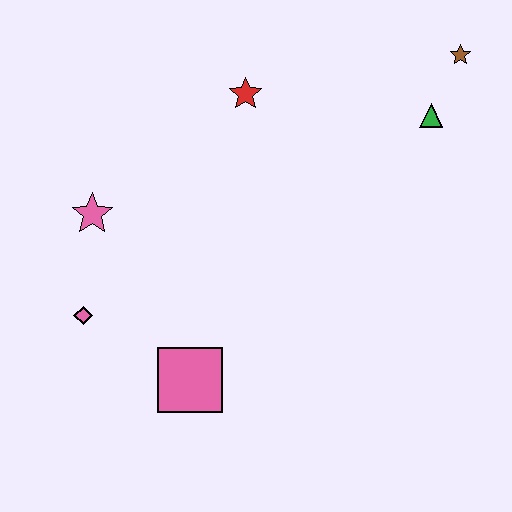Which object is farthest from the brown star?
The pink diamond is farthest from the brown star.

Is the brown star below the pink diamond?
No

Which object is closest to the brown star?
The green triangle is closest to the brown star.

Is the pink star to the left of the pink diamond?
No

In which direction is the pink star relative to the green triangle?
The pink star is to the left of the green triangle.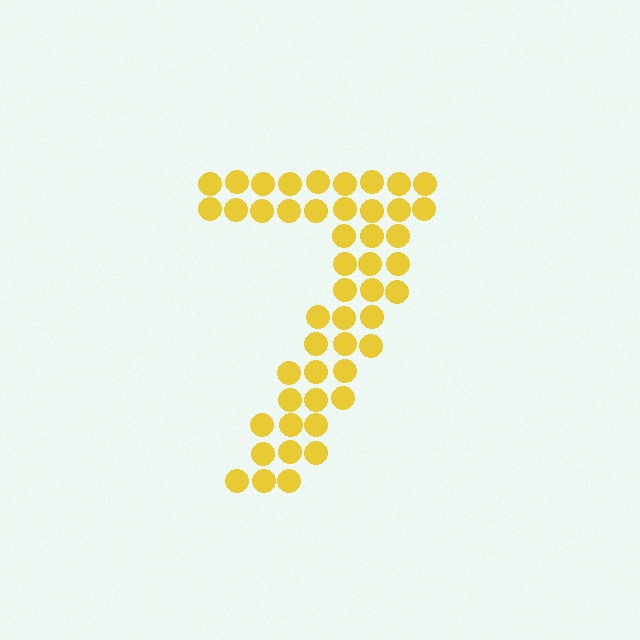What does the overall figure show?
The overall figure shows the digit 7.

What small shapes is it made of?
It is made of small circles.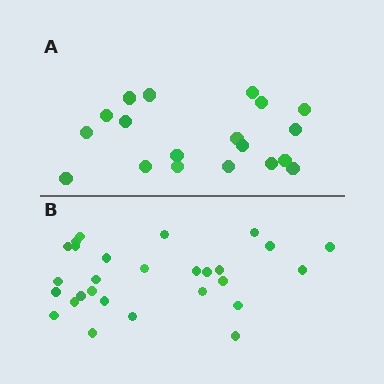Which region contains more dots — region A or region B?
Region B (the bottom region) has more dots.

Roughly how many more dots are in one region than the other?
Region B has roughly 8 or so more dots than region A.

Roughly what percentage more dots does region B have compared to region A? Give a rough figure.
About 45% more.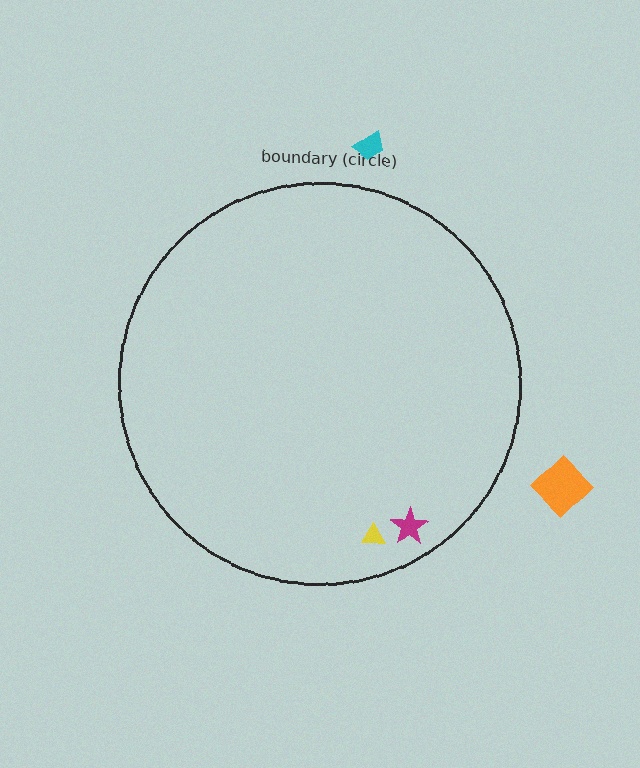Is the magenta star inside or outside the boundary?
Inside.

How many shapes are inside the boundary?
2 inside, 2 outside.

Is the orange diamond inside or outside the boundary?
Outside.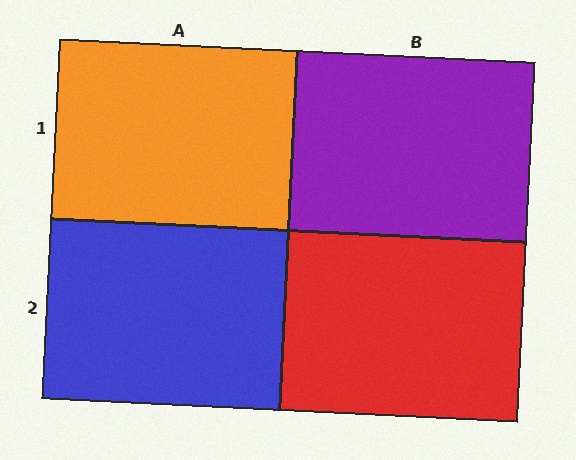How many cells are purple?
1 cell is purple.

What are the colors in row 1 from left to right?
Orange, purple.